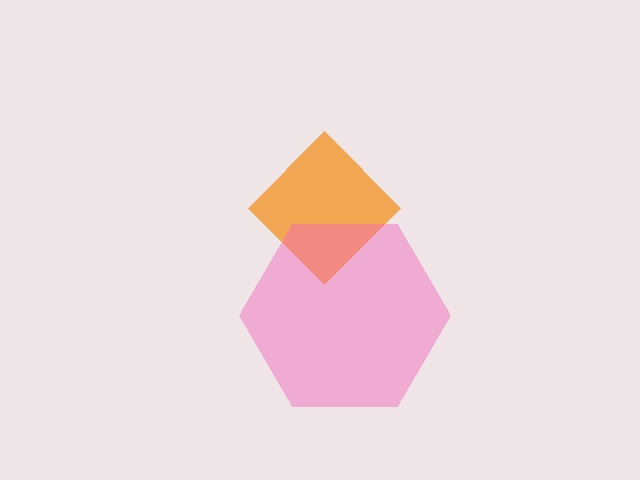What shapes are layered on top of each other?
The layered shapes are: an orange diamond, a pink hexagon.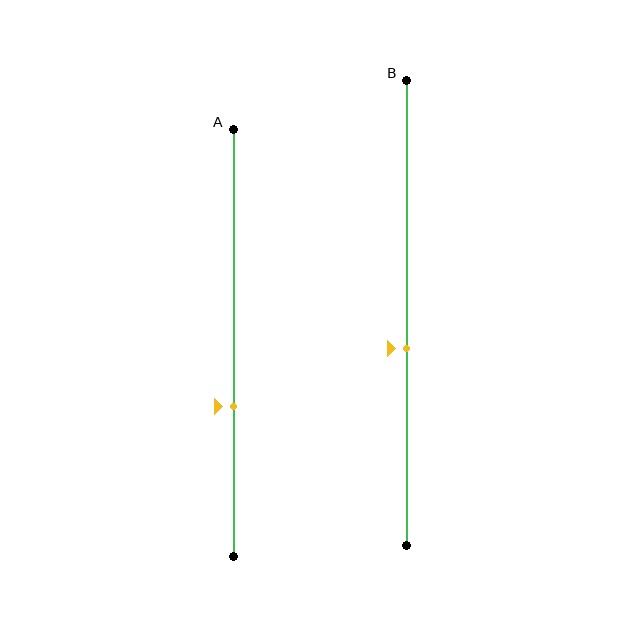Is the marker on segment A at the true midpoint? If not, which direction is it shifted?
No, the marker on segment A is shifted downward by about 15% of the segment length.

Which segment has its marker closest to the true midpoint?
Segment B has its marker closest to the true midpoint.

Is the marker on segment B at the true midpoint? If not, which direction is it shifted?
No, the marker on segment B is shifted downward by about 8% of the segment length.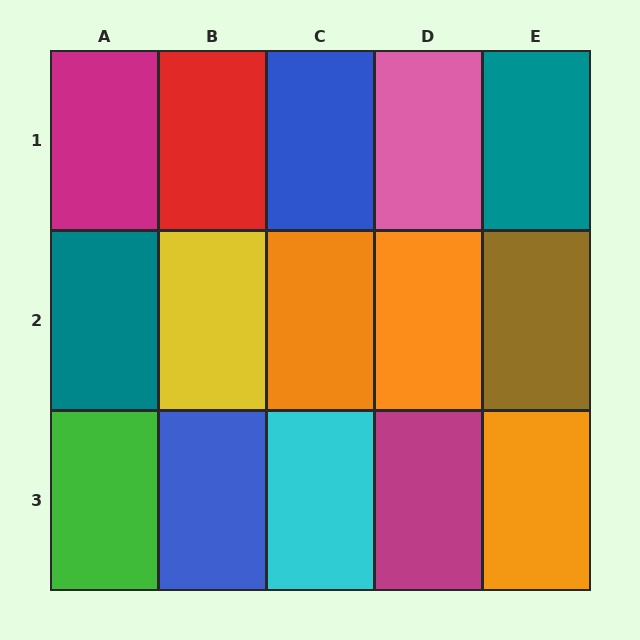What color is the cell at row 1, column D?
Pink.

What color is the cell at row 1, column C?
Blue.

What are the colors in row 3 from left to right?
Green, blue, cyan, magenta, orange.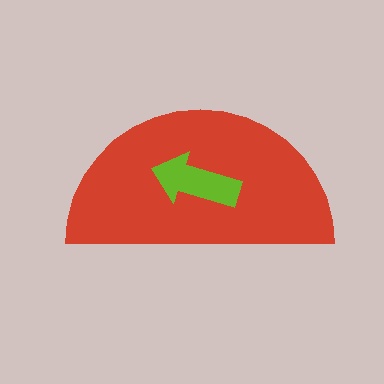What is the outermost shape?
The red semicircle.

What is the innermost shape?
The lime arrow.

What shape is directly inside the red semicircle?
The lime arrow.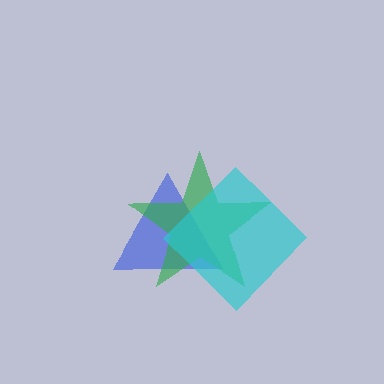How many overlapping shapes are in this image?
There are 3 overlapping shapes in the image.